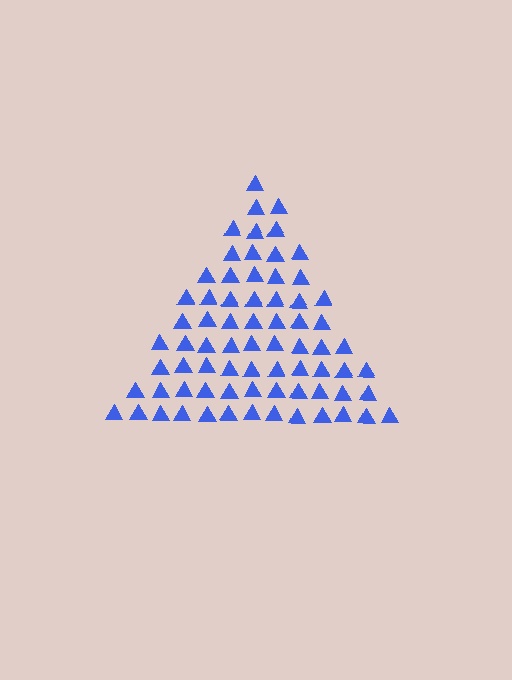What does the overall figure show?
The overall figure shows a triangle.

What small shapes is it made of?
It is made of small triangles.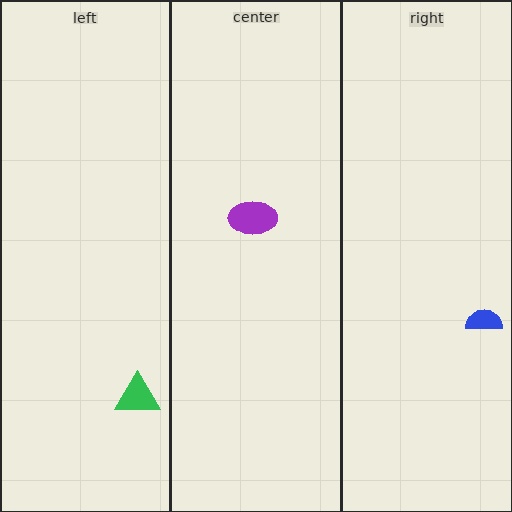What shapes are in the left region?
The green triangle.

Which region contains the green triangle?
The left region.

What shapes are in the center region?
The purple ellipse.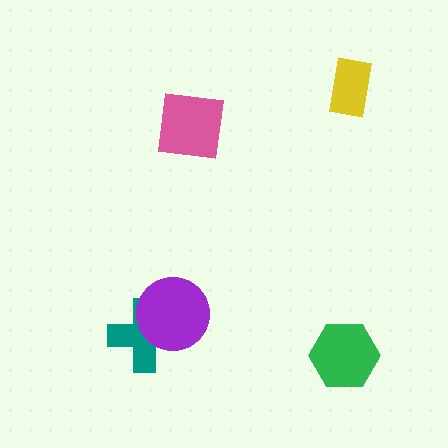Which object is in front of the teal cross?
The purple circle is in front of the teal cross.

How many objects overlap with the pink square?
0 objects overlap with the pink square.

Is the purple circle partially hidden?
No, no other shape covers it.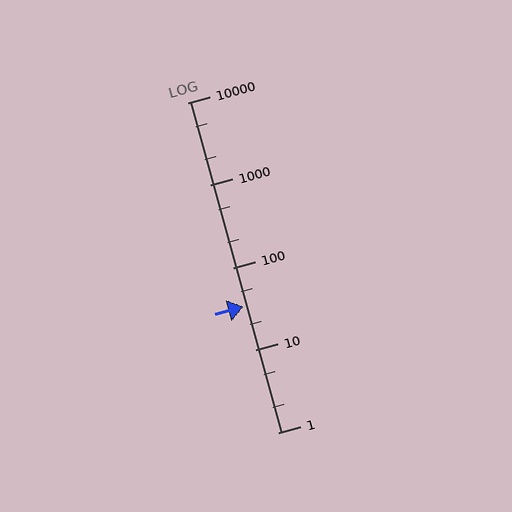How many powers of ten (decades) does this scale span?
The scale spans 4 decades, from 1 to 10000.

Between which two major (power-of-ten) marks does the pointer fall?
The pointer is between 10 and 100.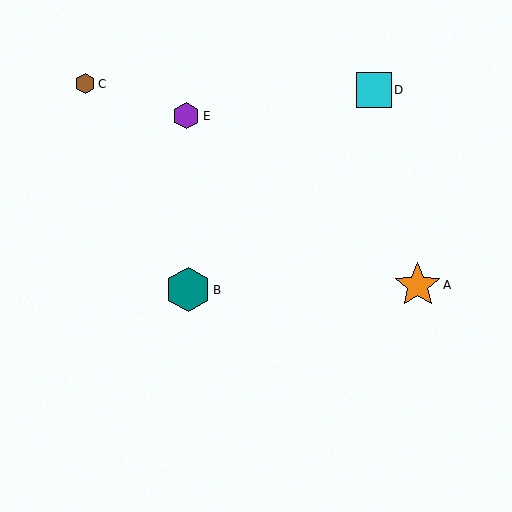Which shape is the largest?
The orange star (labeled A) is the largest.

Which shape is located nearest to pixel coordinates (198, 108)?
The purple hexagon (labeled E) at (186, 116) is nearest to that location.